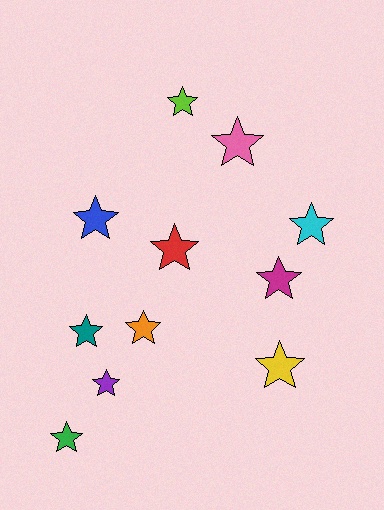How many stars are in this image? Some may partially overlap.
There are 11 stars.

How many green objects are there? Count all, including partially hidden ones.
There is 1 green object.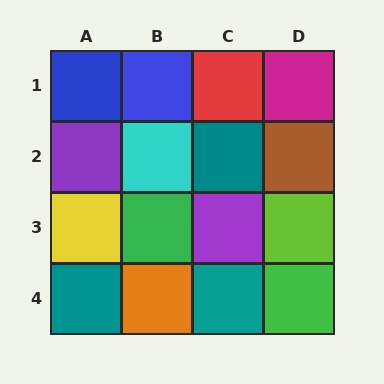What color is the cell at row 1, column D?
Magenta.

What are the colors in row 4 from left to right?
Teal, orange, teal, green.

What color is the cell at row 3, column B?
Green.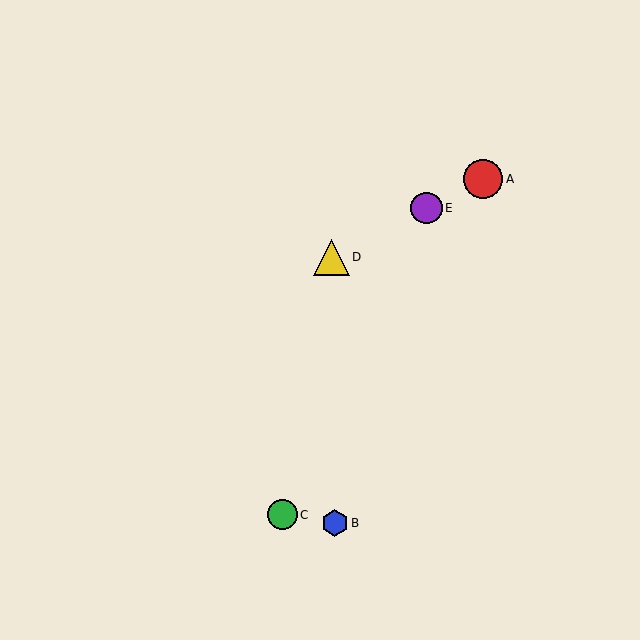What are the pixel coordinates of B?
Object B is at (335, 523).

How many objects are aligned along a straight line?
3 objects (A, D, E) are aligned along a straight line.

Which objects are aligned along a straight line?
Objects A, D, E are aligned along a straight line.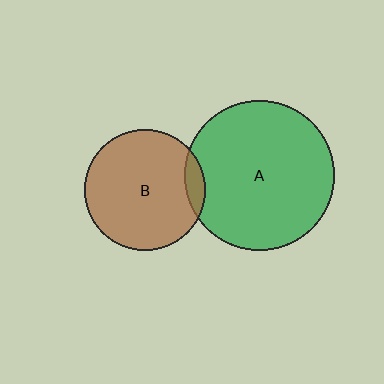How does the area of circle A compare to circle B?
Approximately 1.5 times.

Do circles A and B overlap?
Yes.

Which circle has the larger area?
Circle A (green).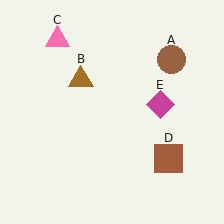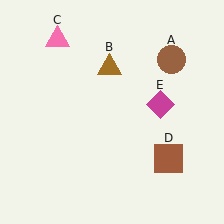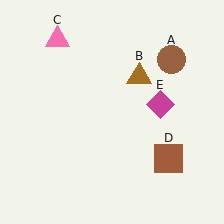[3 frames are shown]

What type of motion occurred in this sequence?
The brown triangle (object B) rotated clockwise around the center of the scene.